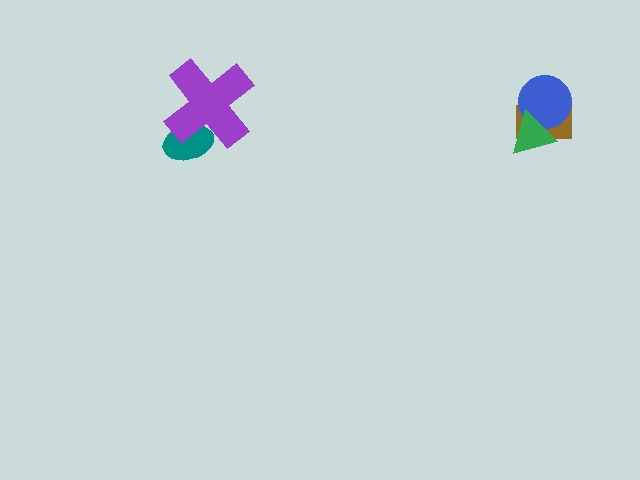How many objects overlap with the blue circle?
2 objects overlap with the blue circle.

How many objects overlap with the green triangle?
2 objects overlap with the green triangle.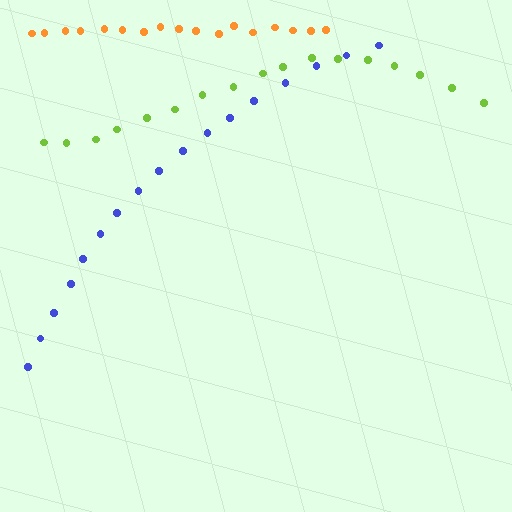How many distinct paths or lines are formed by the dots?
There are 3 distinct paths.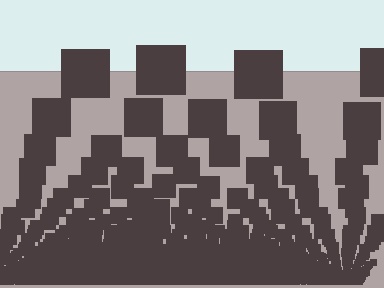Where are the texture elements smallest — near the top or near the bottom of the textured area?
Near the bottom.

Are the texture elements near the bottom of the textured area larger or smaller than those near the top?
Smaller. The gradient is inverted — elements near the bottom are smaller and denser.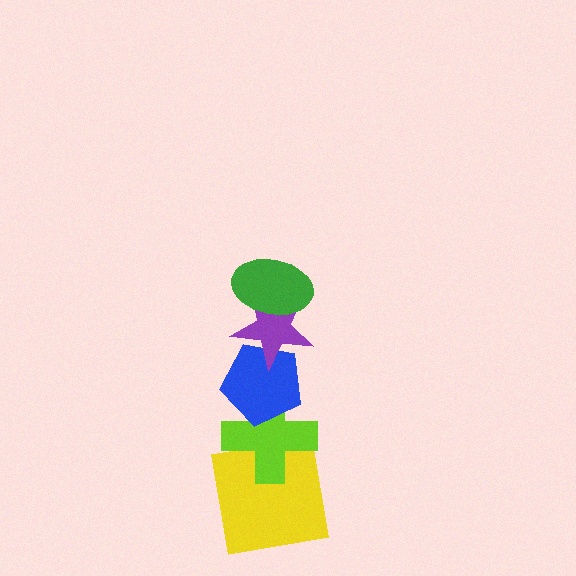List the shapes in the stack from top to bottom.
From top to bottom: the green ellipse, the purple star, the blue pentagon, the lime cross, the yellow square.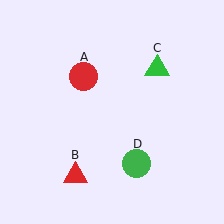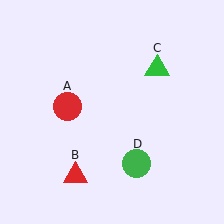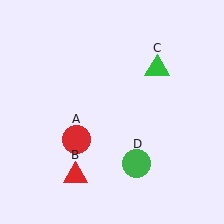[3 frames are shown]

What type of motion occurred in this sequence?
The red circle (object A) rotated counterclockwise around the center of the scene.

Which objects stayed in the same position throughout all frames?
Red triangle (object B) and green triangle (object C) and green circle (object D) remained stationary.